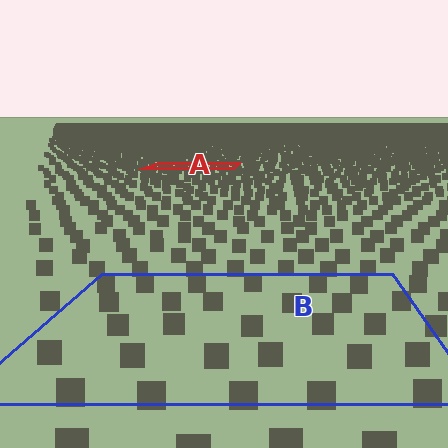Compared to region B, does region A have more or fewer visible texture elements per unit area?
Region A has more texture elements per unit area — they are packed more densely because it is farther away.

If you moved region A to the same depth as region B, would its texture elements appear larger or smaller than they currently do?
They would appear larger. At a closer depth, the same texture elements are projected at a bigger on-screen size.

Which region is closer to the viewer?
Region B is closer. The texture elements there are larger and more spread out.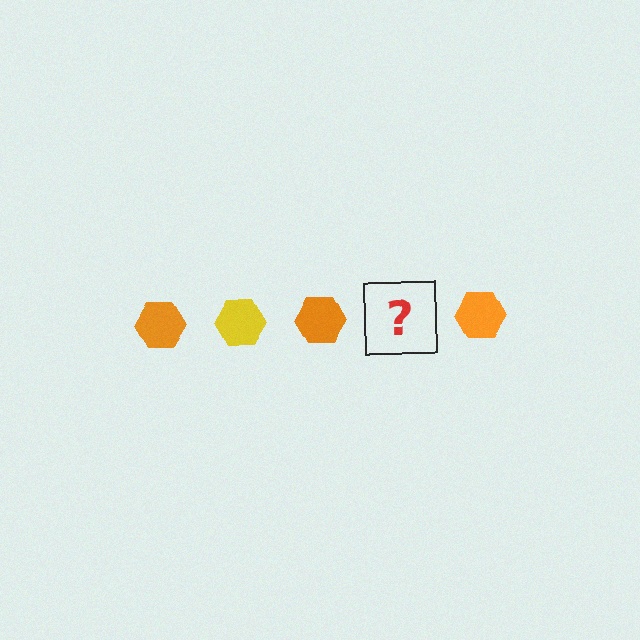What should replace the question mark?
The question mark should be replaced with a yellow hexagon.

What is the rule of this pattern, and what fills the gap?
The rule is that the pattern cycles through orange, yellow hexagons. The gap should be filled with a yellow hexagon.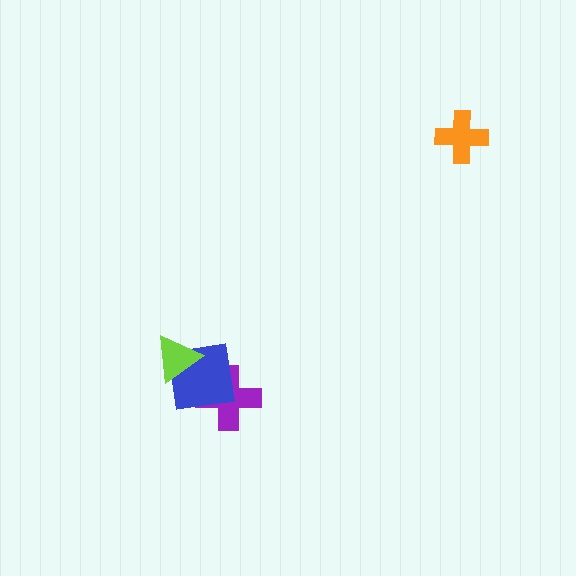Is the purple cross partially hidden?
Yes, it is partially covered by another shape.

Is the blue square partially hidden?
Yes, it is partially covered by another shape.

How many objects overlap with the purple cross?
1 object overlaps with the purple cross.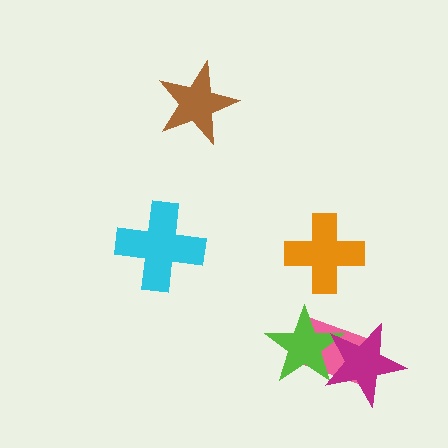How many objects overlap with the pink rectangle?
2 objects overlap with the pink rectangle.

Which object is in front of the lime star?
The magenta star is in front of the lime star.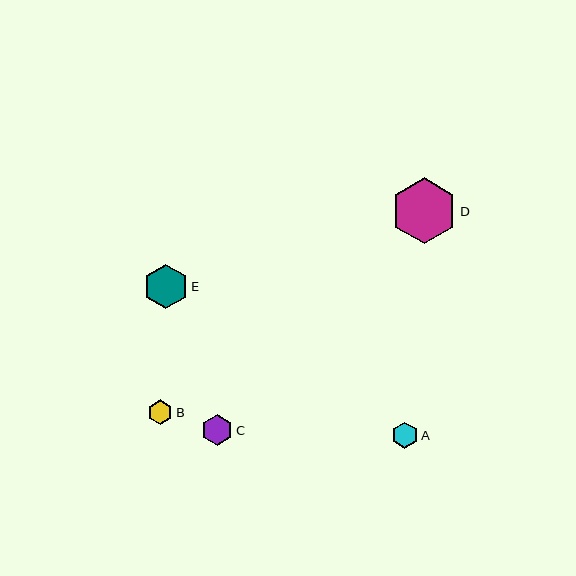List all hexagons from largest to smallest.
From largest to smallest: D, E, C, A, B.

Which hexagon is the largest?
Hexagon D is the largest with a size of approximately 66 pixels.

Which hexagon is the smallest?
Hexagon B is the smallest with a size of approximately 25 pixels.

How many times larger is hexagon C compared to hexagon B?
Hexagon C is approximately 1.3 times the size of hexagon B.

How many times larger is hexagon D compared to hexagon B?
Hexagon D is approximately 2.7 times the size of hexagon B.